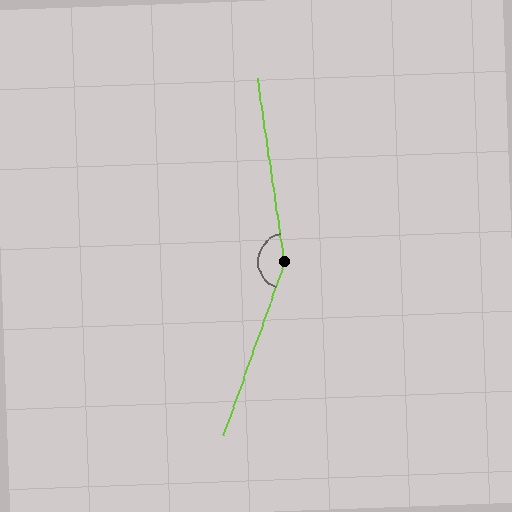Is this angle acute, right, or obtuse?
It is obtuse.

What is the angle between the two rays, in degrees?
Approximately 152 degrees.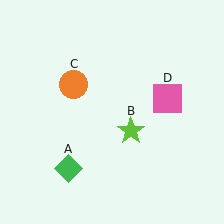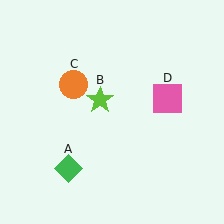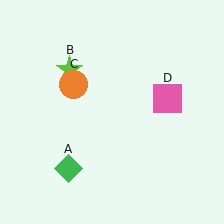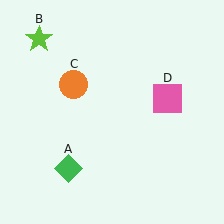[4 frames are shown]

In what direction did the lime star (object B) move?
The lime star (object B) moved up and to the left.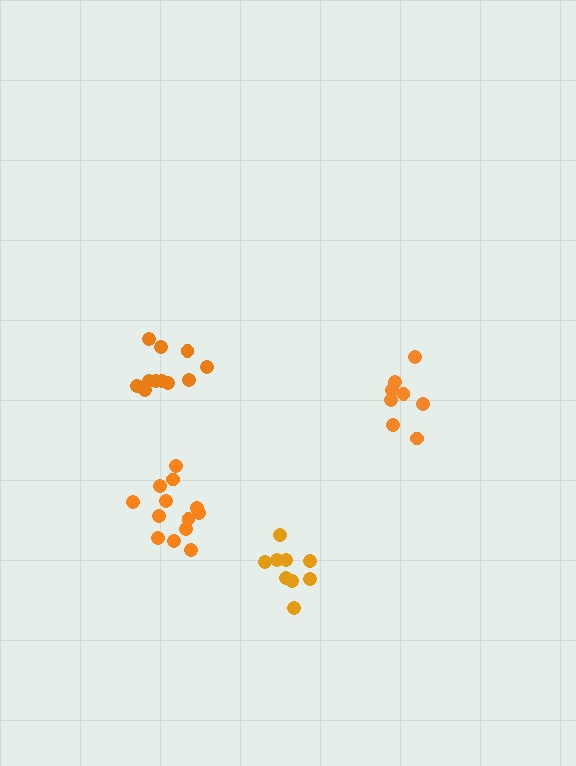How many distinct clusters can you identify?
There are 4 distinct clusters.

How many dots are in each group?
Group 1: 13 dots, Group 2: 11 dots, Group 3: 8 dots, Group 4: 9 dots (41 total).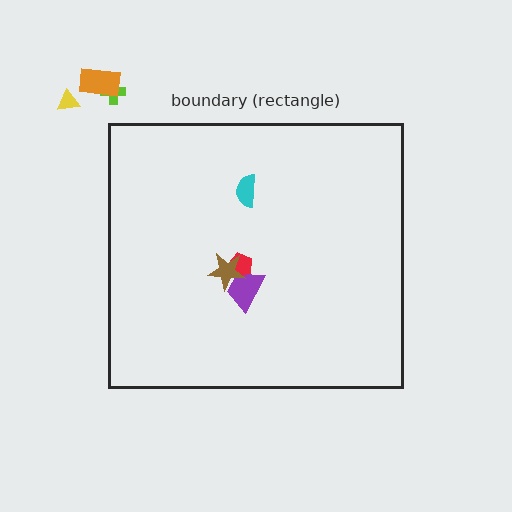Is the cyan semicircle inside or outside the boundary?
Inside.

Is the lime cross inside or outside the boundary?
Outside.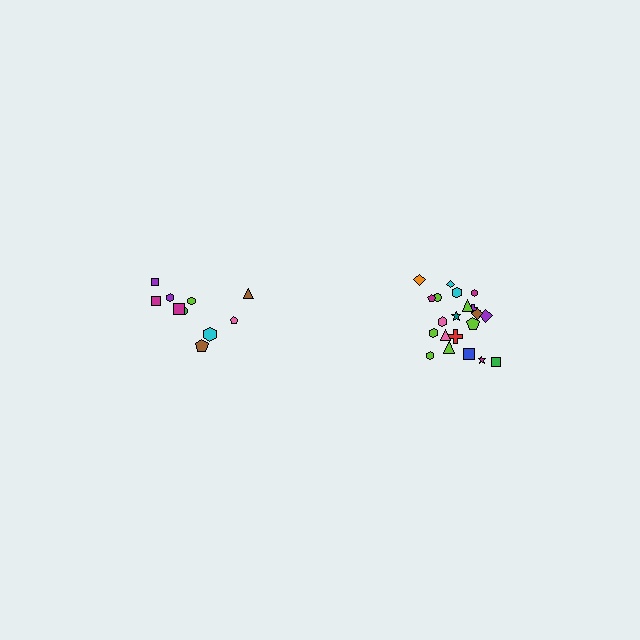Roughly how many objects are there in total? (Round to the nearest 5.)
Roughly 30 objects in total.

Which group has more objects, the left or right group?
The right group.